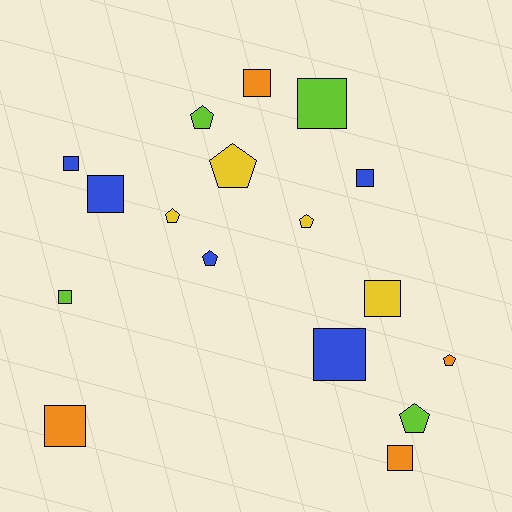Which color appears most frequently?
Blue, with 5 objects.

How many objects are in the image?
There are 17 objects.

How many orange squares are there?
There are 3 orange squares.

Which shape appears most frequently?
Square, with 10 objects.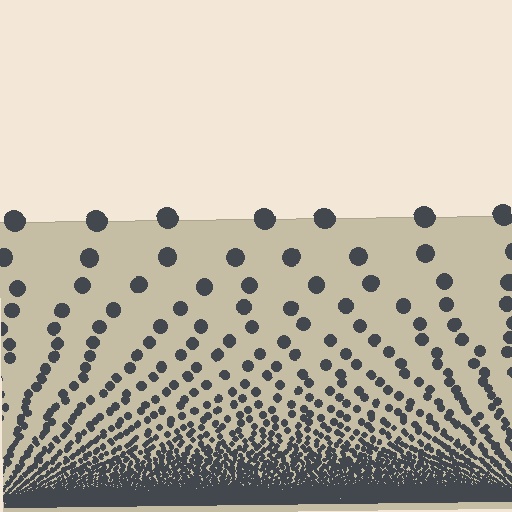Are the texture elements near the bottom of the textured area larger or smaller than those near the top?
Smaller. The gradient is inverted — elements near the bottom are smaller and denser.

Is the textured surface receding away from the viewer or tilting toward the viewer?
The surface appears to tilt toward the viewer. Texture elements get larger and sparser toward the top.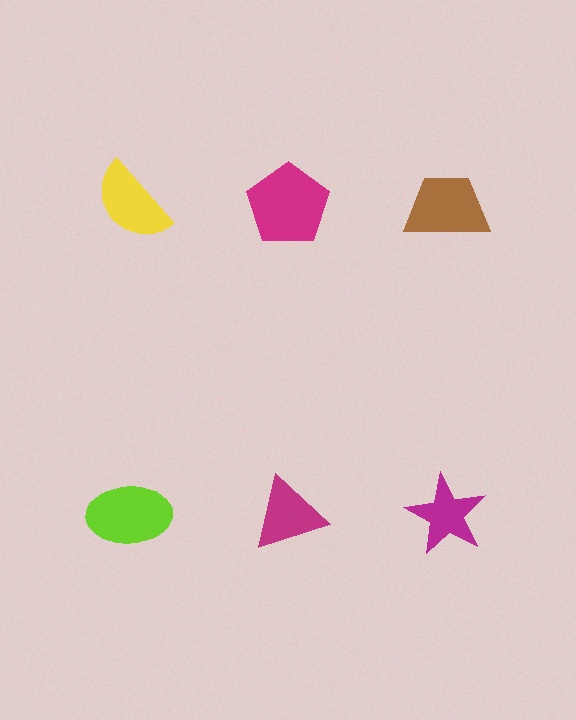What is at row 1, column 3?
A brown trapezoid.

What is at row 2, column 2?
A magenta triangle.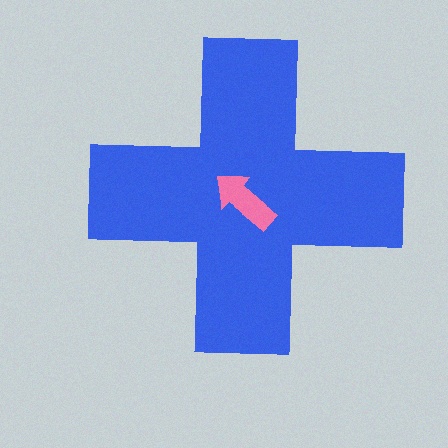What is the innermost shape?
The pink arrow.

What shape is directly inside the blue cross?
The pink arrow.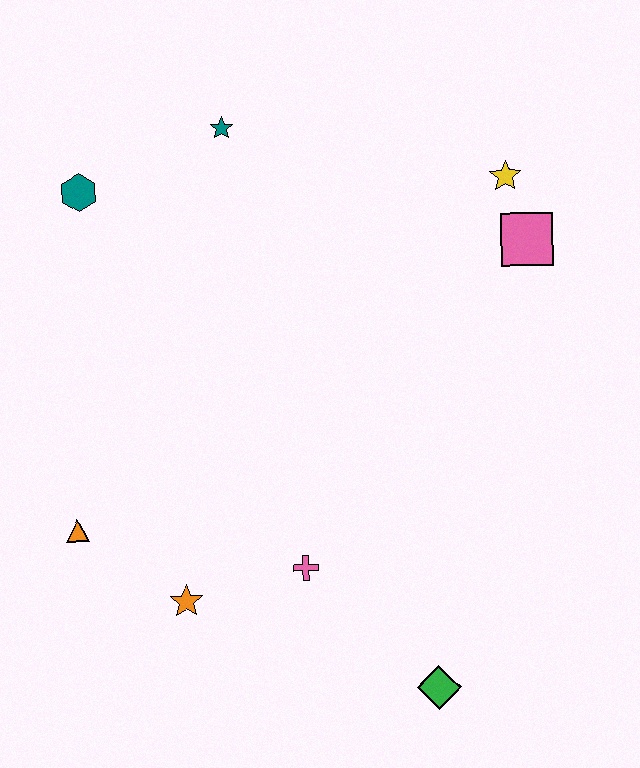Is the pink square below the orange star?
No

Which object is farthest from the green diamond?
The teal hexagon is farthest from the green diamond.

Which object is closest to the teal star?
The teal hexagon is closest to the teal star.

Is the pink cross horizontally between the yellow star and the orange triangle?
Yes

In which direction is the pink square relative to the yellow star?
The pink square is below the yellow star.